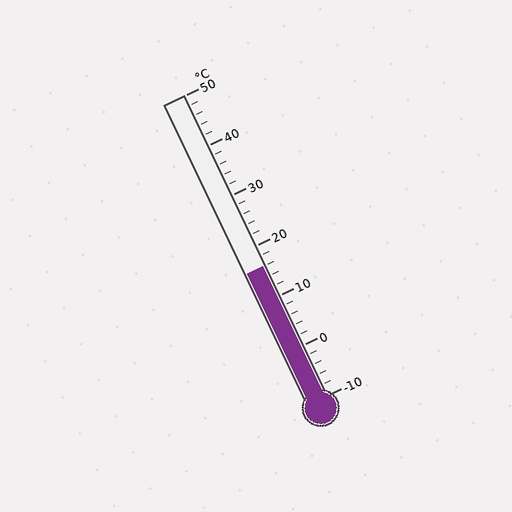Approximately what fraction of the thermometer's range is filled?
The thermometer is filled to approximately 45% of its range.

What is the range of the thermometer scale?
The thermometer scale ranges from -10°C to 50°C.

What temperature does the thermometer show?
The thermometer shows approximately 16°C.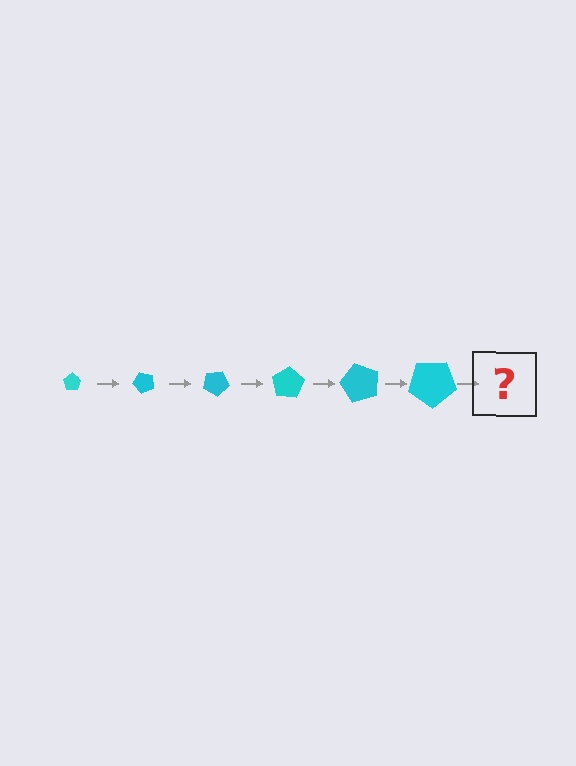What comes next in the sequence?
The next element should be a pentagon, larger than the previous one and rotated 300 degrees from the start.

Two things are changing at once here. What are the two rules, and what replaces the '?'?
The two rules are that the pentagon grows larger each step and it rotates 50 degrees each step. The '?' should be a pentagon, larger than the previous one and rotated 300 degrees from the start.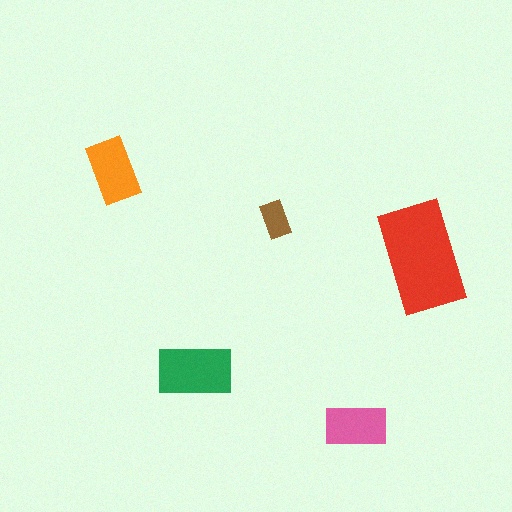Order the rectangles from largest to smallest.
the red one, the green one, the orange one, the pink one, the brown one.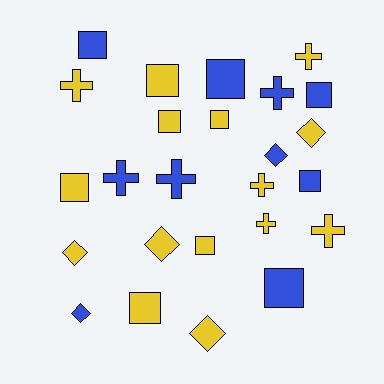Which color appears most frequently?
Yellow, with 15 objects.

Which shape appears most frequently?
Square, with 11 objects.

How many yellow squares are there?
There are 6 yellow squares.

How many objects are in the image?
There are 25 objects.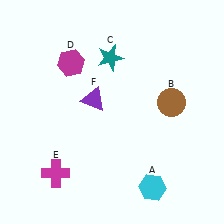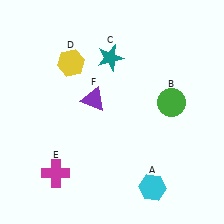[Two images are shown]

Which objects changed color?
B changed from brown to green. D changed from magenta to yellow.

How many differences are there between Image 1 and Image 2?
There are 2 differences between the two images.